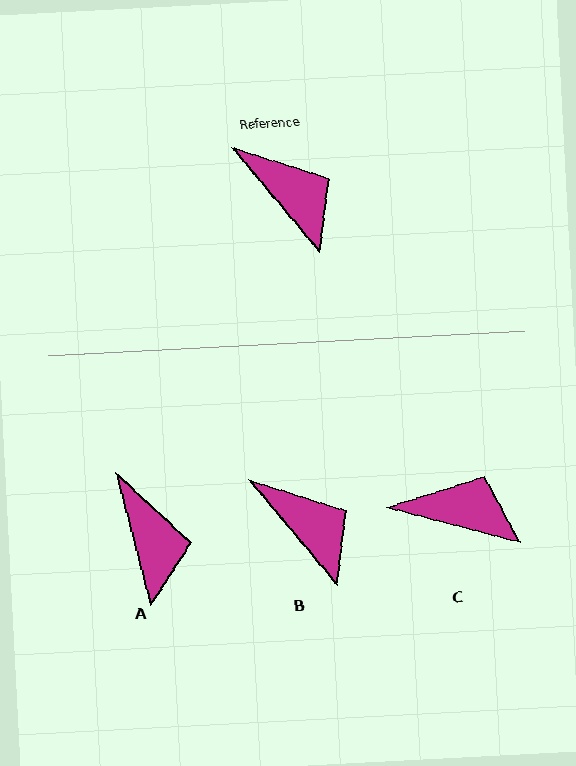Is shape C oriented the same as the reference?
No, it is off by about 36 degrees.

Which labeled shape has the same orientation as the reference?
B.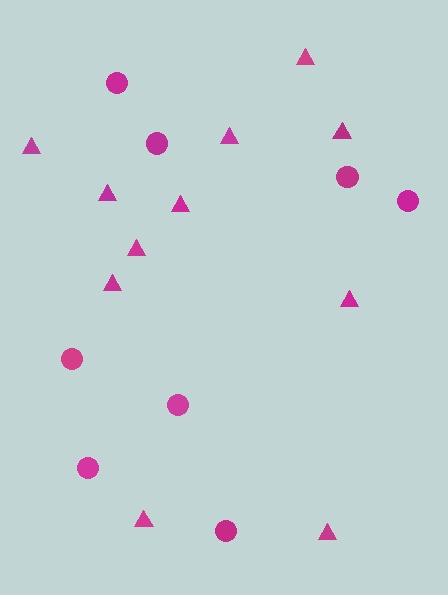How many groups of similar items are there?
There are 2 groups: one group of triangles (11) and one group of circles (8).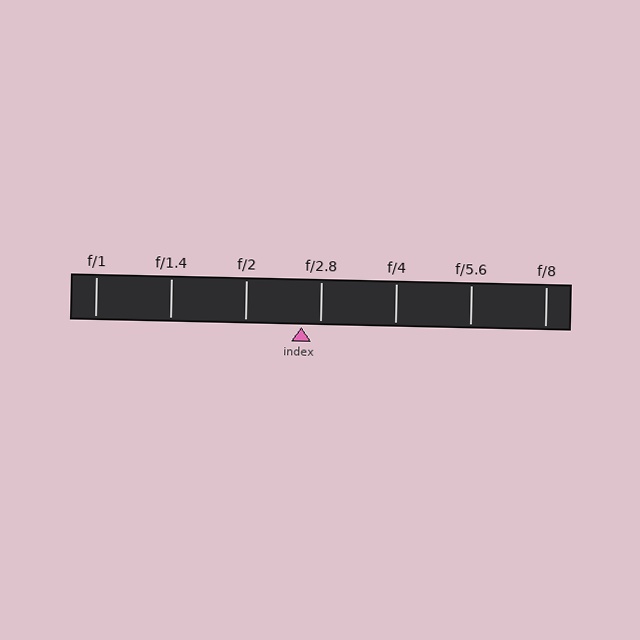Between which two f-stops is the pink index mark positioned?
The index mark is between f/2 and f/2.8.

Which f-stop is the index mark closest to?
The index mark is closest to f/2.8.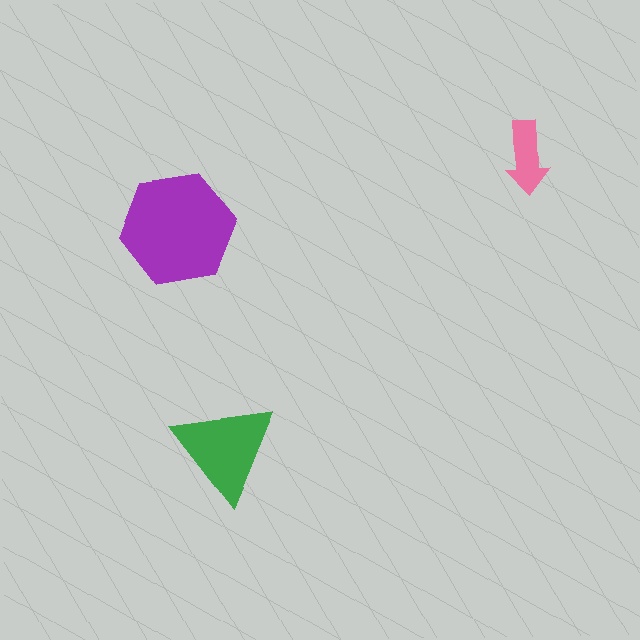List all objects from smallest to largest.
The pink arrow, the green triangle, the purple hexagon.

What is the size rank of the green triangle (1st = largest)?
2nd.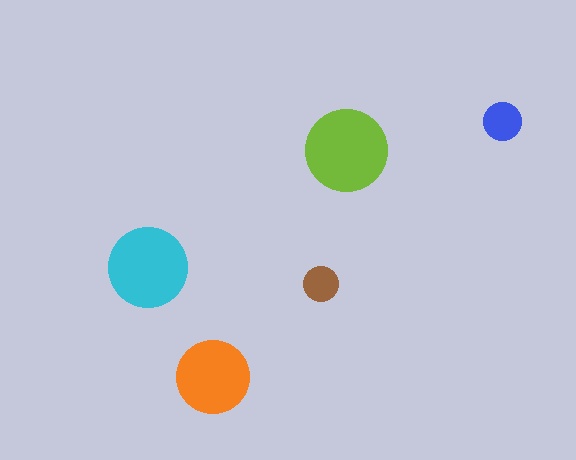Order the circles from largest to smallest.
the lime one, the cyan one, the orange one, the blue one, the brown one.